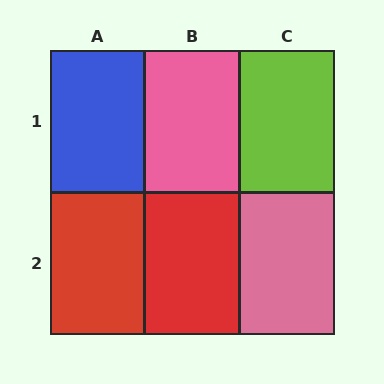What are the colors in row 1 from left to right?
Blue, pink, lime.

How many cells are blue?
1 cell is blue.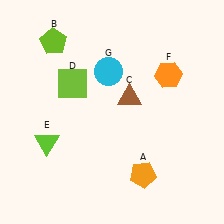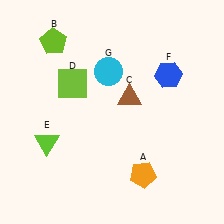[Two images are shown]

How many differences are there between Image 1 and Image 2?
There is 1 difference between the two images.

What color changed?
The hexagon (F) changed from orange in Image 1 to blue in Image 2.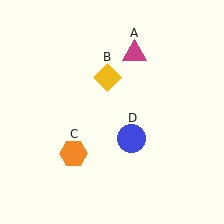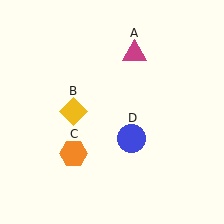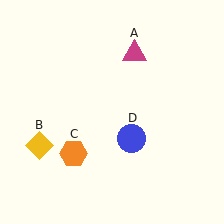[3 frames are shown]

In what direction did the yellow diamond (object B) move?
The yellow diamond (object B) moved down and to the left.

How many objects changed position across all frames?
1 object changed position: yellow diamond (object B).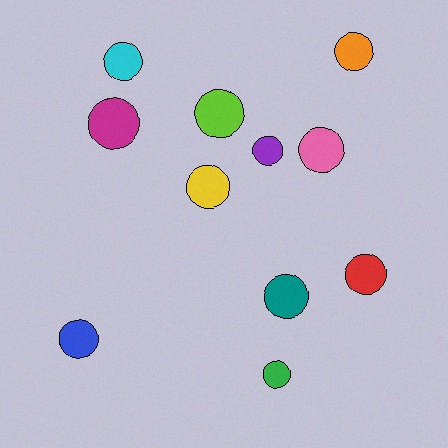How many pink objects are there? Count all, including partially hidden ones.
There is 1 pink object.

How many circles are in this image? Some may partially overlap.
There are 11 circles.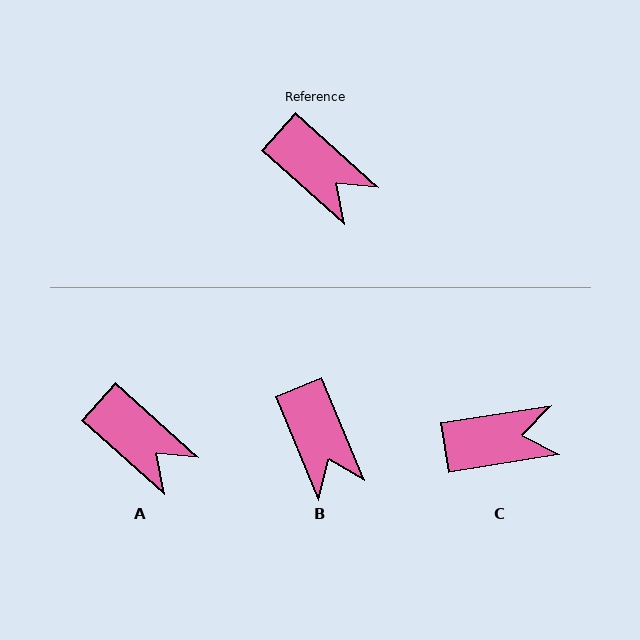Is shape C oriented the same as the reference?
No, it is off by about 51 degrees.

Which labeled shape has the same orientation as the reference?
A.